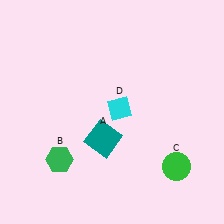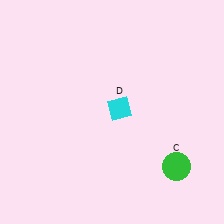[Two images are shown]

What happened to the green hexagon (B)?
The green hexagon (B) was removed in Image 2. It was in the bottom-left area of Image 1.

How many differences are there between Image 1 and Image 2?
There are 2 differences between the two images.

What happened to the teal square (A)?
The teal square (A) was removed in Image 2. It was in the bottom-left area of Image 1.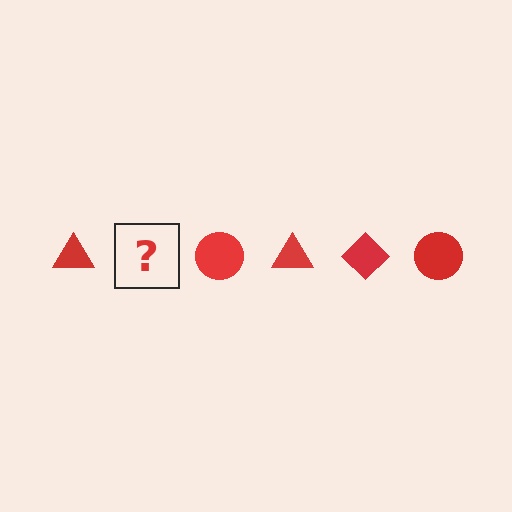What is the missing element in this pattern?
The missing element is a red diamond.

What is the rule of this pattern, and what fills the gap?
The rule is that the pattern cycles through triangle, diamond, circle shapes in red. The gap should be filled with a red diamond.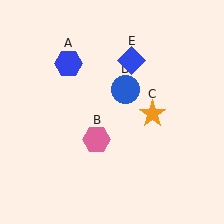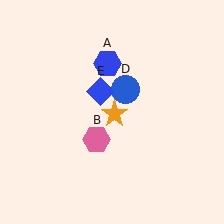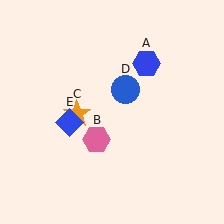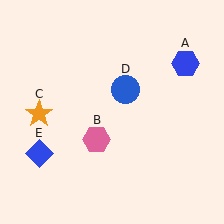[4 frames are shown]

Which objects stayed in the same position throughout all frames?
Pink hexagon (object B) and blue circle (object D) remained stationary.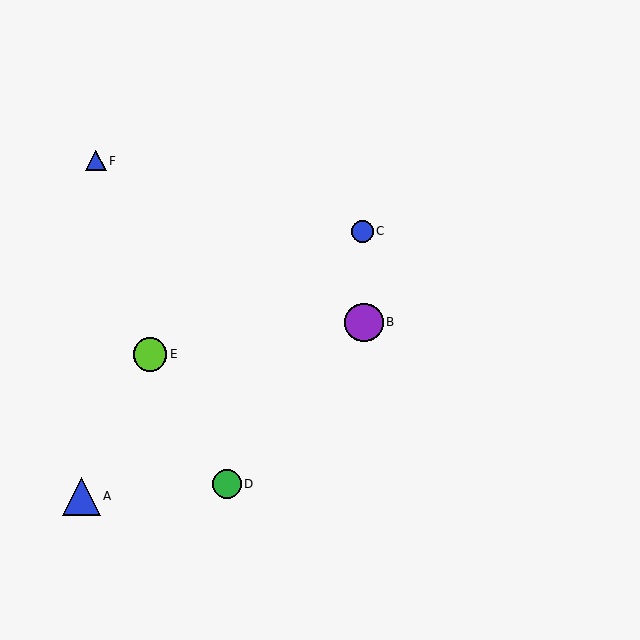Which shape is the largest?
The purple circle (labeled B) is the largest.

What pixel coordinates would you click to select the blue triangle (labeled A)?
Click at (81, 496) to select the blue triangle A.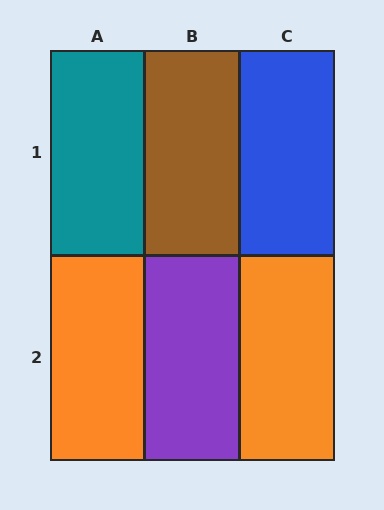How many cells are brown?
1 cell is brown.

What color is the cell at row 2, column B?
Purple.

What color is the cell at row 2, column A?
Orange.